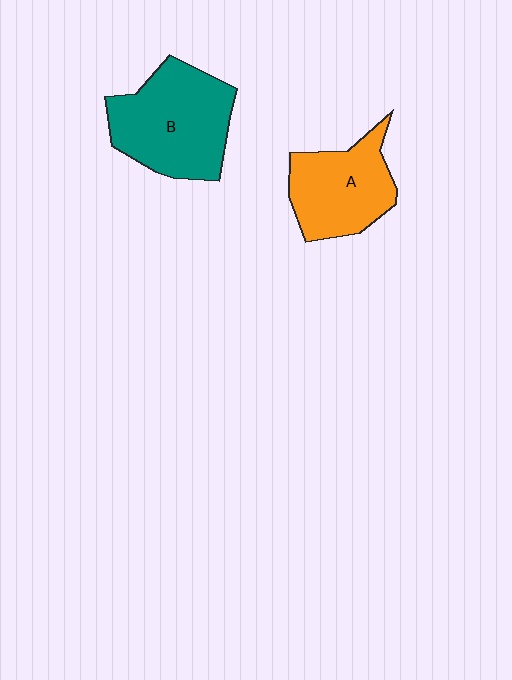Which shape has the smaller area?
Shape A (orange).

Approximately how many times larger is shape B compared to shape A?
Approximately 1.3 times.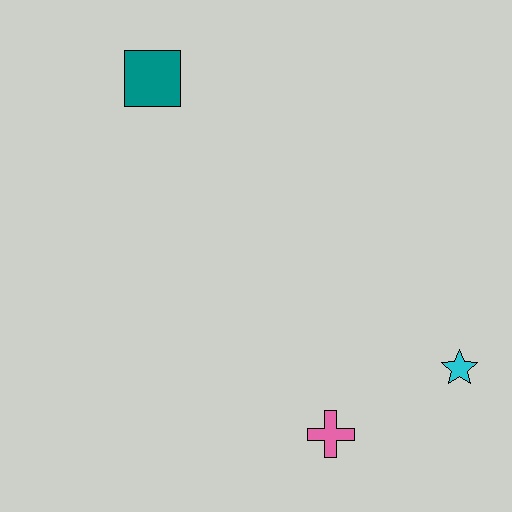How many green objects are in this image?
There are no green objects.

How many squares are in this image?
There is 1 square.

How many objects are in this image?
There are 3 objects.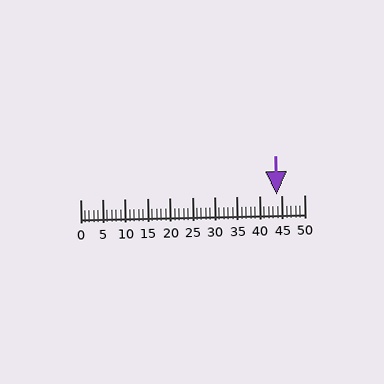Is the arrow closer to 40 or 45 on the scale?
The arrow is closer to 45.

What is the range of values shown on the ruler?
The ruler shows values from 0 to 50.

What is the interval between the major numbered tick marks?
The major tick marks are spaced 5 units apart.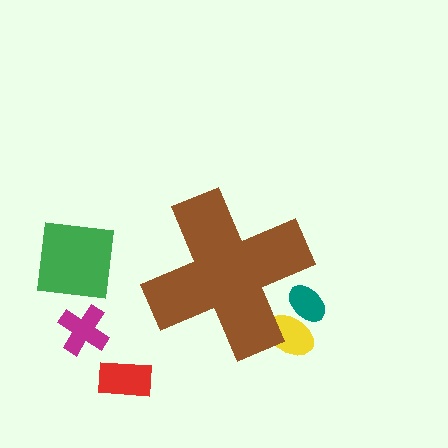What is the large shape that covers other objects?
A brown cross.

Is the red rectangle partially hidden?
No, the red rectangle is fully visible.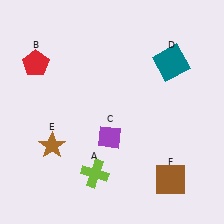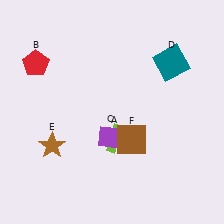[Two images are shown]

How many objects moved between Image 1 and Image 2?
2 objects moved between the two images.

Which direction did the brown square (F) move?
The brown square (F) moved up.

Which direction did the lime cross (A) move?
The lime cross (A) moved up.